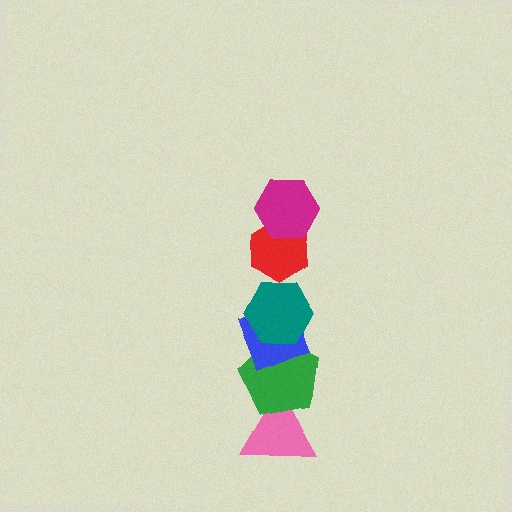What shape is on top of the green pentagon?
The blue diamond is on top of the green pentagon.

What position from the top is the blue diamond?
The blue diamond is 4th from the top.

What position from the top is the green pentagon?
The green pentagon is 5th from the top.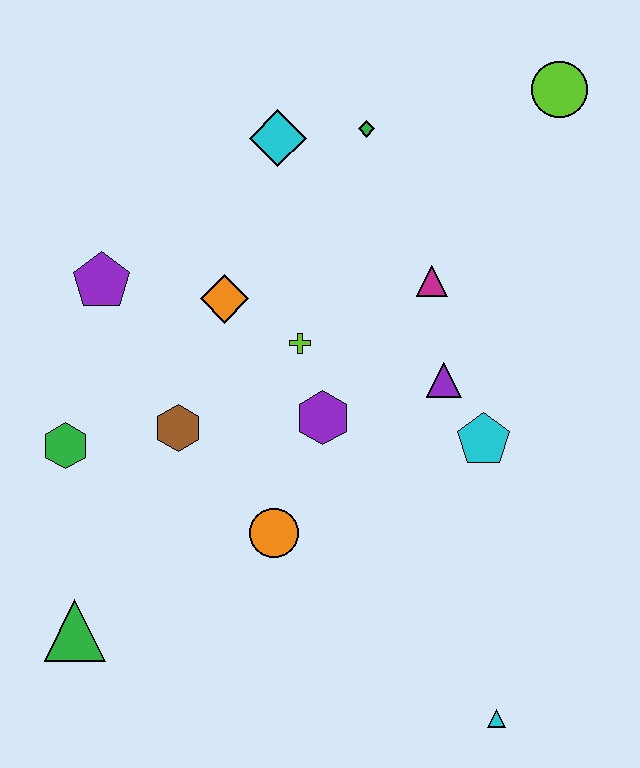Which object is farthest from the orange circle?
The lime circle is farthest from the orange circle.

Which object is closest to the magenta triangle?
The purple triangle is closest to the magenta triangle.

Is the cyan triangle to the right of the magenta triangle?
Yes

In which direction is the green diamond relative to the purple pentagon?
The green diamond is to the right of the purple pentagon.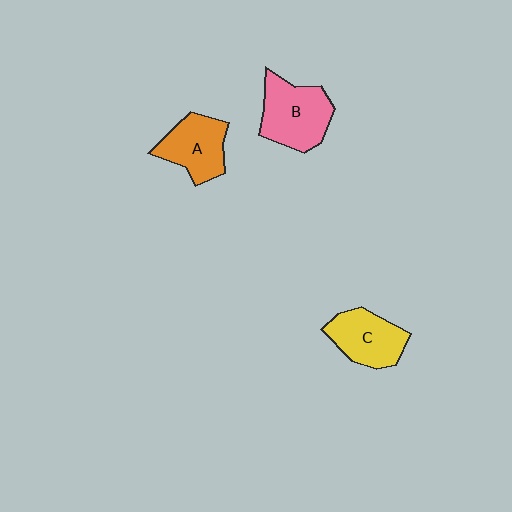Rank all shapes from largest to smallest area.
From largest to smallest: B (pink), C (yellow), A (orange).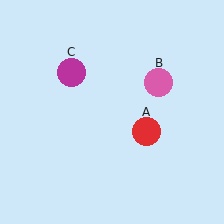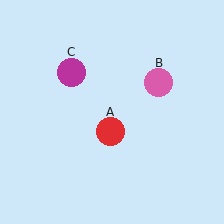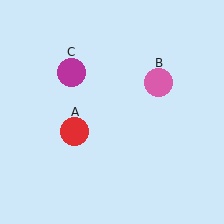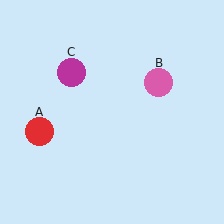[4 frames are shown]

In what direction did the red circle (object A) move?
The red circle (object A) moved left.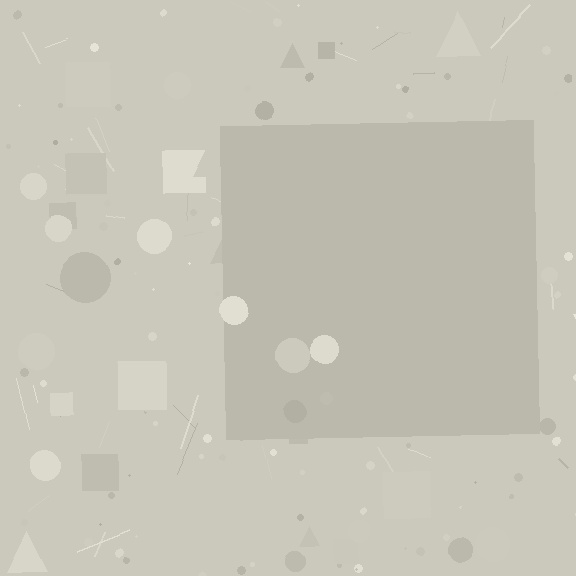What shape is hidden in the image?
A square is hidden in the image.